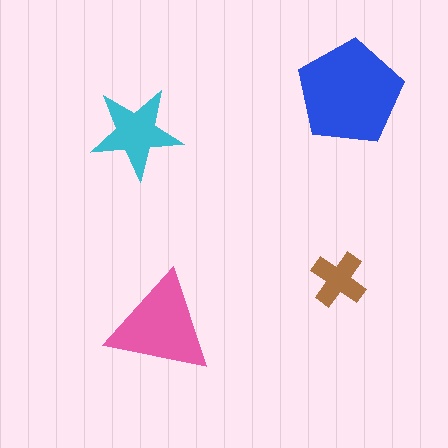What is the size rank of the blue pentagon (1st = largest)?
1st.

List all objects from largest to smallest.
The blue pentagon, the pink triangle, the cyan star, the brown cross.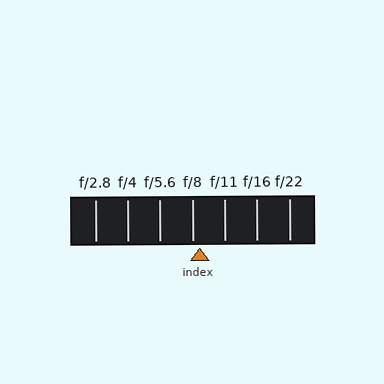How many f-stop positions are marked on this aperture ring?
There are 7 f-stop positions marked.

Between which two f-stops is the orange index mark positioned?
The index mark is between f/8 and f/11.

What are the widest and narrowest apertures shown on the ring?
The widest aperture shown is f/2.8 and the narrowest is f/22.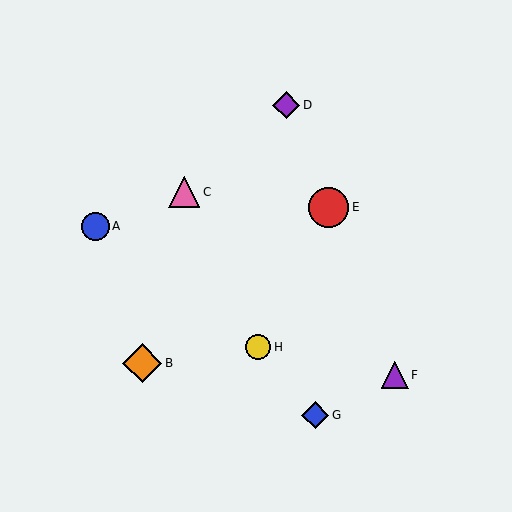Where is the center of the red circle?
The center of the red circle is at (329, 207).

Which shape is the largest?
The red circle (labeled E) is the largest.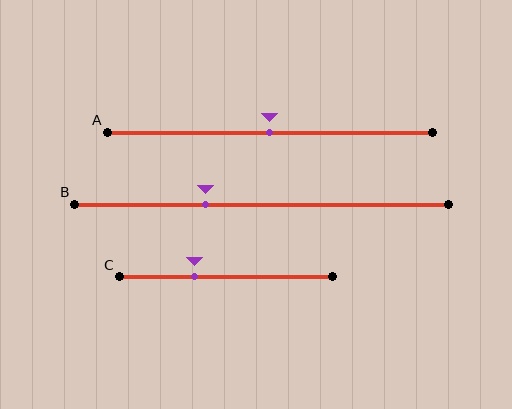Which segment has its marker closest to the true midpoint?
Segment A has its marker closest to the true midpoint.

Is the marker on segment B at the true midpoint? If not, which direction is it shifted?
No, the marker on segment B is shifted to the left by about 15% of the segment length.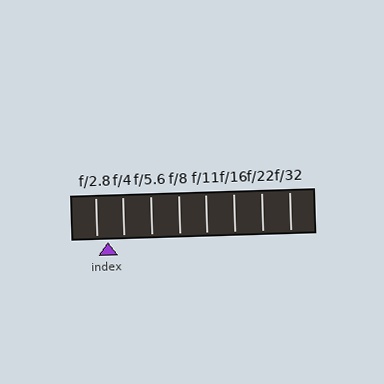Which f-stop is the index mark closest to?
The index mark is closest to f/2.8.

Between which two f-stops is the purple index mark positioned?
The index mark is between f/2.8 and f/4.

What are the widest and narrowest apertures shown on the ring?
The widest aperture shown is f/2.8 and the narrowest is f/32.